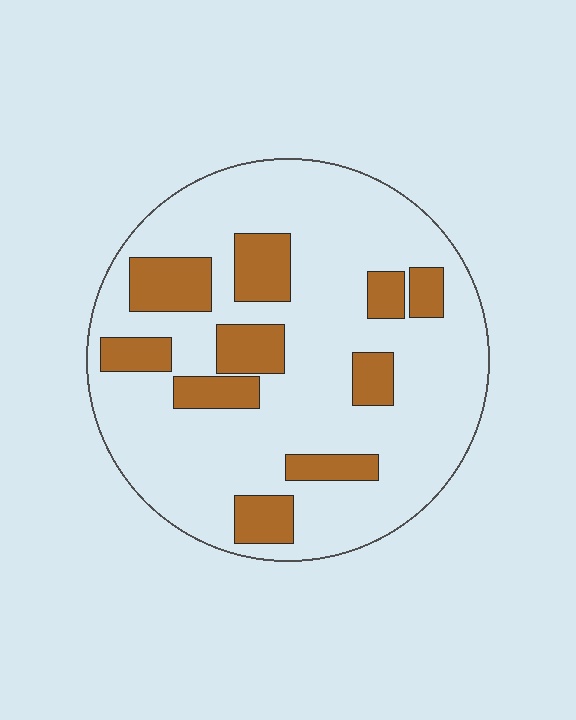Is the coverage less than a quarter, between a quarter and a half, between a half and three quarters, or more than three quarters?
Less than a quarter.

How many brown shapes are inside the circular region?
10.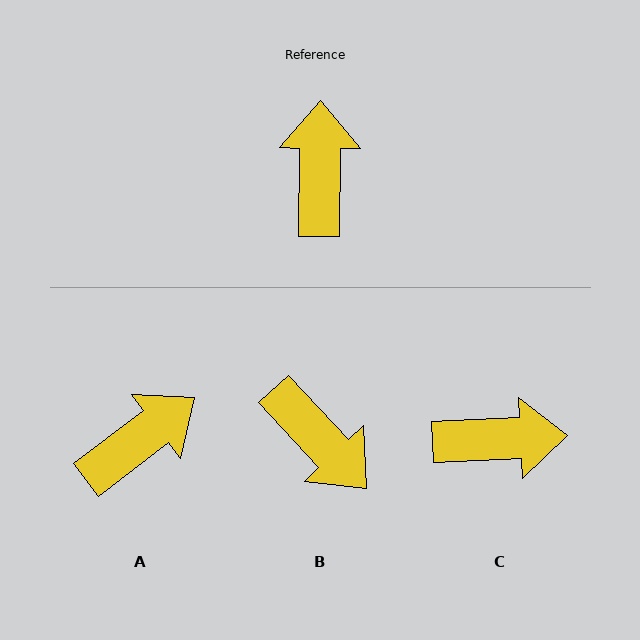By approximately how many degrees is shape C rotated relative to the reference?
Approximately 86 degrees clockwise.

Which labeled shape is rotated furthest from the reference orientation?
B, about 136 degrees away.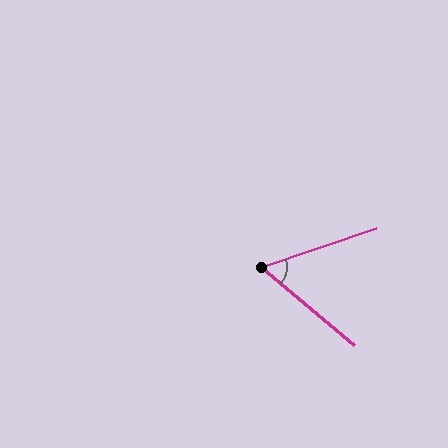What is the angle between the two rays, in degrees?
Approximately 59 degrees.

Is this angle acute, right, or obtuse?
It is acute.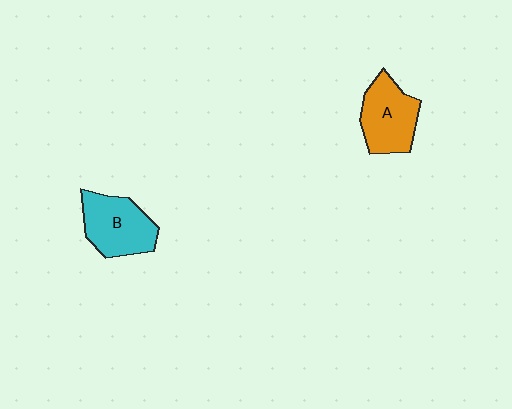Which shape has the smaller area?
Shape A (orange).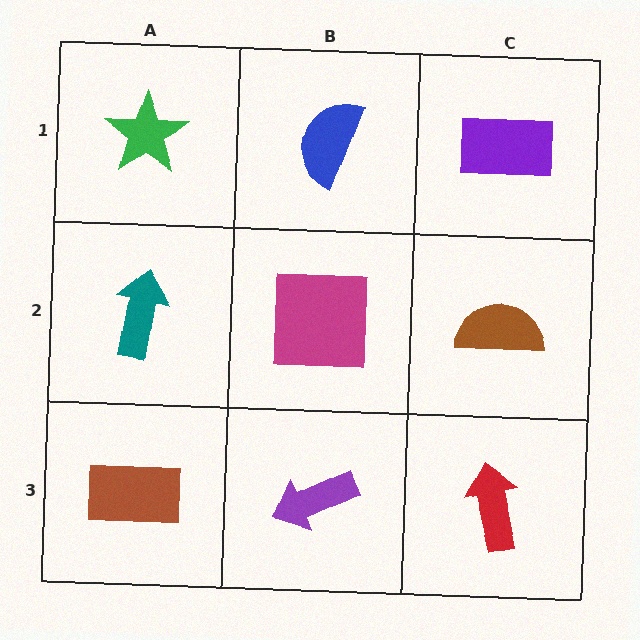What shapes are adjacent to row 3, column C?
A brown semicircle (row 2, column C), a purple arrow (row 3, column B).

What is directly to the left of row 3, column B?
A brown rectangle.